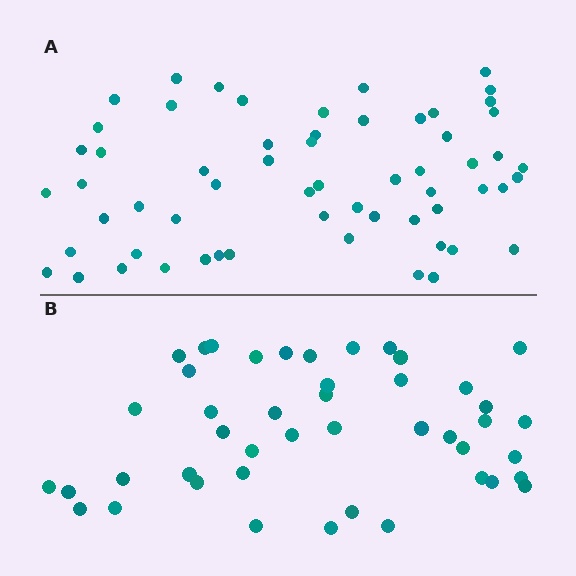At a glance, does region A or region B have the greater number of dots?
Region A (the top region) has more dots.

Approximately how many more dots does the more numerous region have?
Region A has approximately 15 more dots than region B.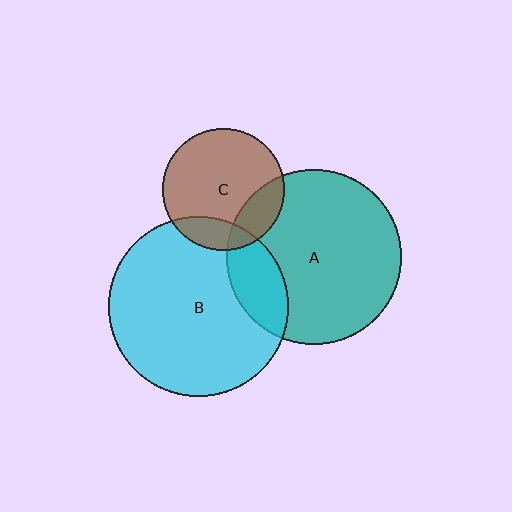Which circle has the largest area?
Circle B (cyan).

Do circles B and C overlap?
Yes.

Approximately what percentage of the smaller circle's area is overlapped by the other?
Approximately 15%.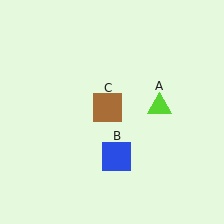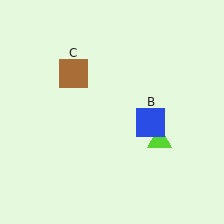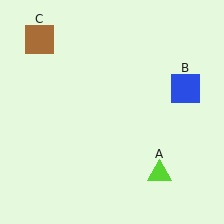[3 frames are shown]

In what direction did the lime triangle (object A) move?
The lime triangle (object A) moved down.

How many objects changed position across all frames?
3 objects changed position: lime triangle (object A), blue square (object B), brown square (object C).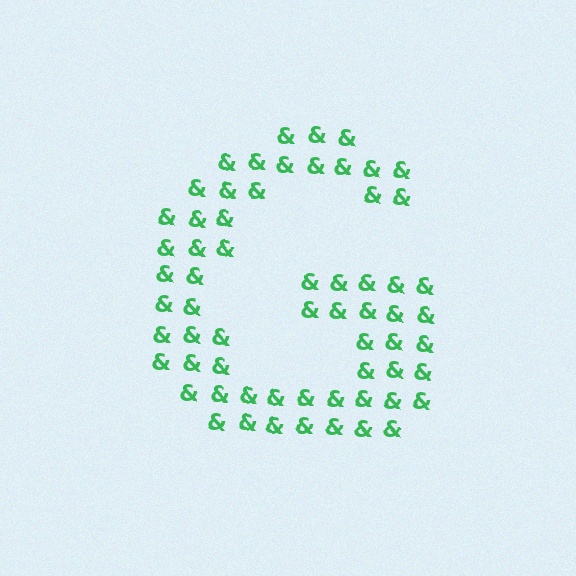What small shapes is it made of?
It is made of small ampersands.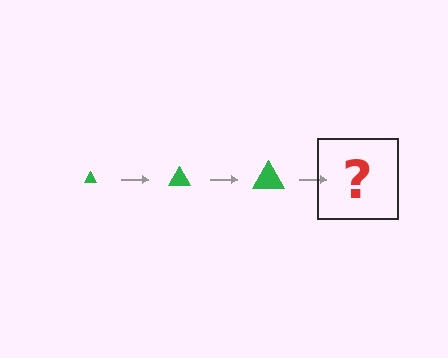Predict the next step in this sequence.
The next step is a green triangle, larger than the previous one.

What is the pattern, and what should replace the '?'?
The pattern is that the triangle gets progressively larger each step. The '?' should be a green triangle, larger than the previous one.